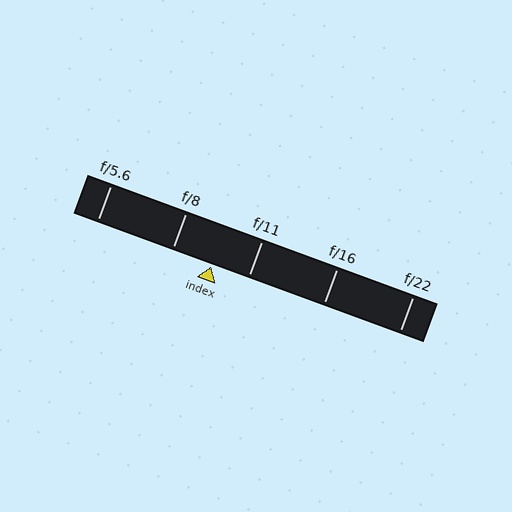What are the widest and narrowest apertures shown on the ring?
The widest aperture shown is f/5.6 and the narrowest is f/22.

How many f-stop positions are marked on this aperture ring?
There are 5 f-stop positions marked.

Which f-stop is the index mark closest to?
The index mark is closest to f/11.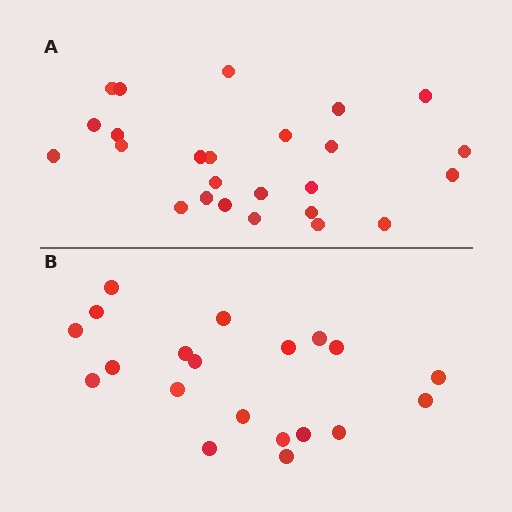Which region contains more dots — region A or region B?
Region A (the top region) has more dots.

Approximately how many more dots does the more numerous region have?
Region A has about 5 more dots than region B.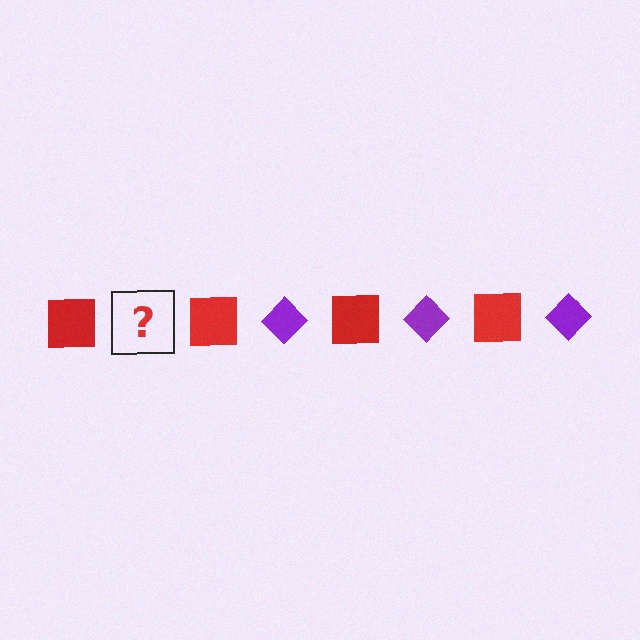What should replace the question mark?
The question mark should be replaced with a purple diamond.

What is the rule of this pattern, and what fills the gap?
The rule is that the pattern alternates between red square and purple diamond. The gap should be filled with a purple diamond.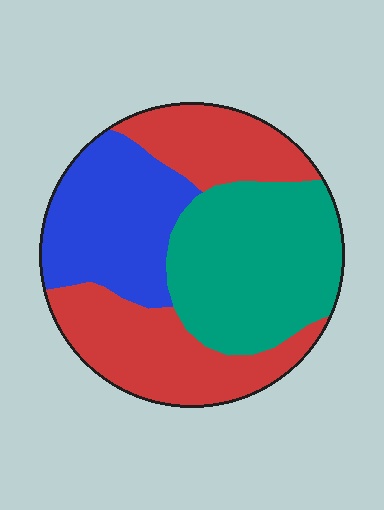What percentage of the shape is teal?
Teal takes up between a quarter and a half of the shape.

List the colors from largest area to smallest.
From largest to smallest: red, teal, blue.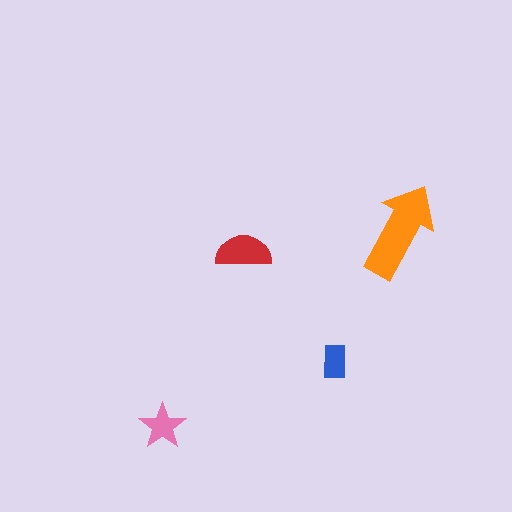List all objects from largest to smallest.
The orange arrow, the red semicircle, the pink star, the blue rectangle.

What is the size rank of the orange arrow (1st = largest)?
1st.